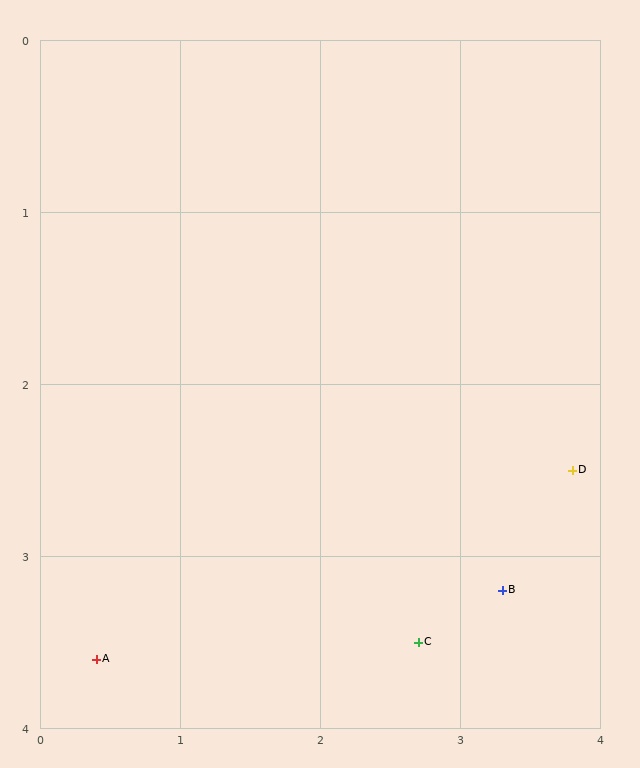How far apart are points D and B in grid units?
Points D and B are about 0.9 grid units apart.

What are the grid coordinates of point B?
Point B is at approximately (3.3, 3.2).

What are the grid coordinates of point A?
Point A is at approximately (0.4, 3.6).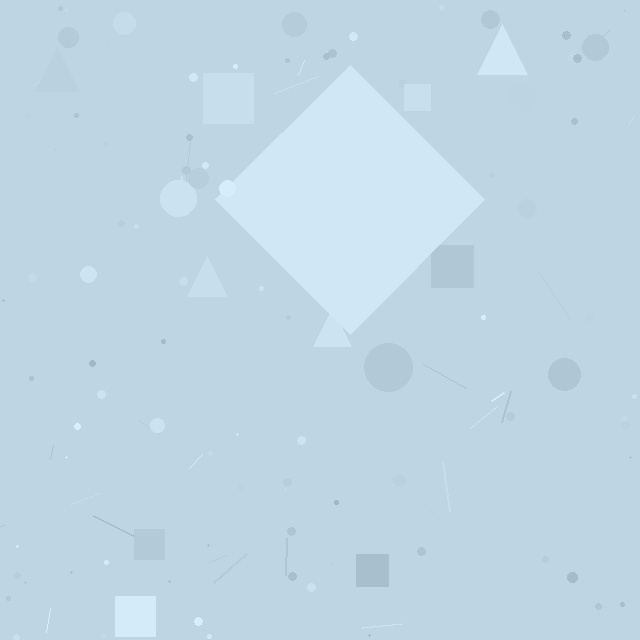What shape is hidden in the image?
A diamond is hidden in the image.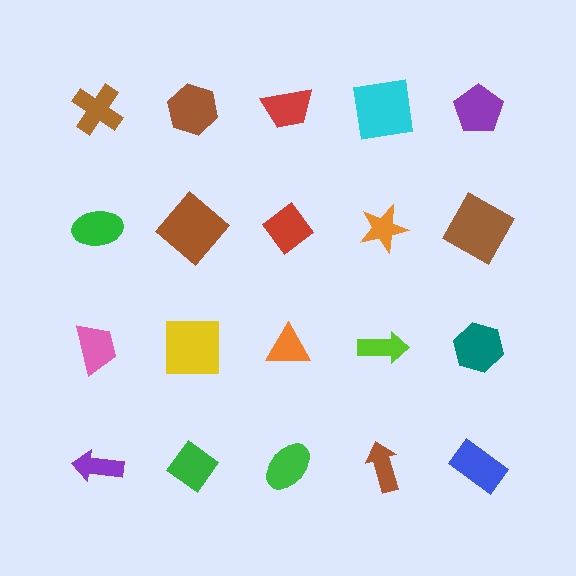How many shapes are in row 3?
5 shapes.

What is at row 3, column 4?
A lime arrow.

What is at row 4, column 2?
A green diamond.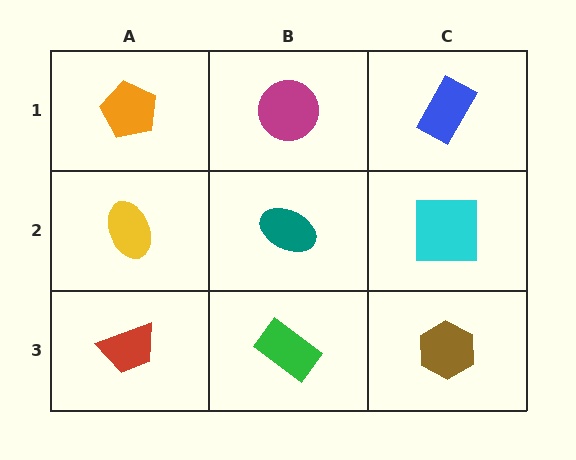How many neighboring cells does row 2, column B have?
4.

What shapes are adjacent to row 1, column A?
A yellow ellipse (row 2, column A), a magenta circle (row 1, column B).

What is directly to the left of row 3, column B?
A red trapezoid.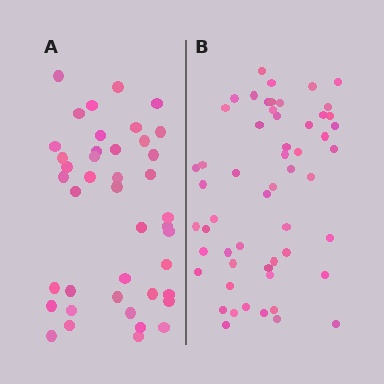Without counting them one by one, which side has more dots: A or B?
Region B (the right region) has more dots.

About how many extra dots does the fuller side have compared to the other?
Region B has approximately 15 more dots than region A.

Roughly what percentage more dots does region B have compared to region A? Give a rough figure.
About 30% more.